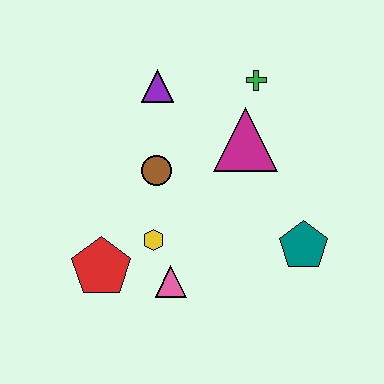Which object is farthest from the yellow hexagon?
The green cross is farthest from the yellow hexagon.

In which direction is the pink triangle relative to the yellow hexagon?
The pink triangle is below the yellow hexagon.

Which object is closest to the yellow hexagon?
The pink triangle is closest to the yellow hexagon.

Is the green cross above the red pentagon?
Yes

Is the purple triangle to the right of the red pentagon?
Yes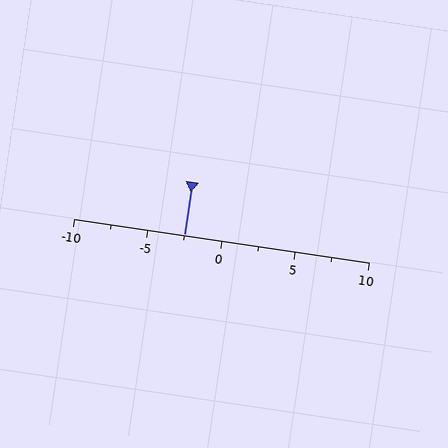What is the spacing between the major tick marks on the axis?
The major ticks are spaced 5 apart.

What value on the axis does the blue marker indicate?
The marker indicates approximately -2.5.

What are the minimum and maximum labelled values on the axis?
The axis runs from -10 to 10.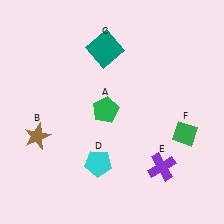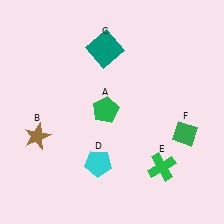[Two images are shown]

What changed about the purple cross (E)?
In Image 1, E is purple. In Image 2, it changed to green.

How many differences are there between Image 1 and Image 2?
There is 1 difference between the two images.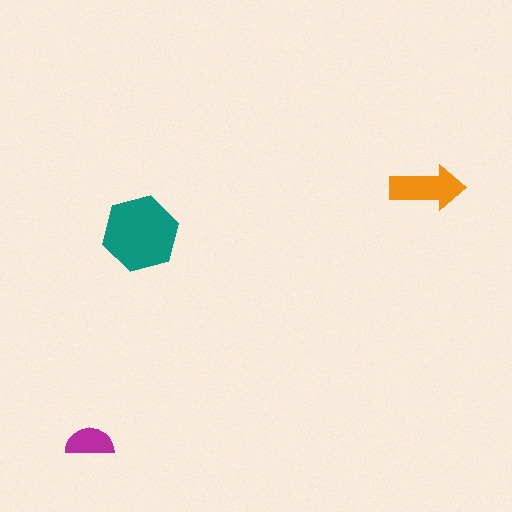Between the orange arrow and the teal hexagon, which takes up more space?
The teal hexagon.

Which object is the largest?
The teal hexagon.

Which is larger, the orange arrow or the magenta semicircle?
The orange arrow.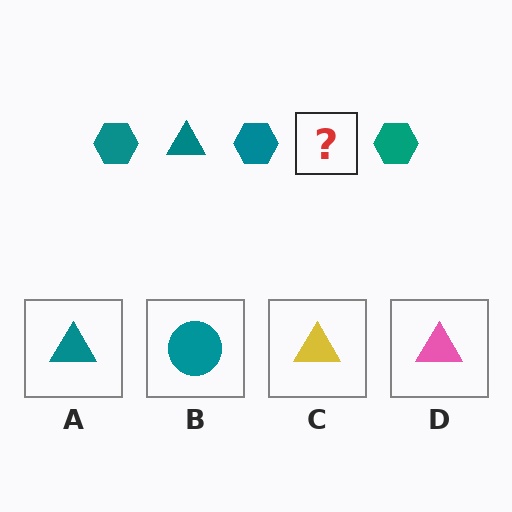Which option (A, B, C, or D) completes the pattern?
A.